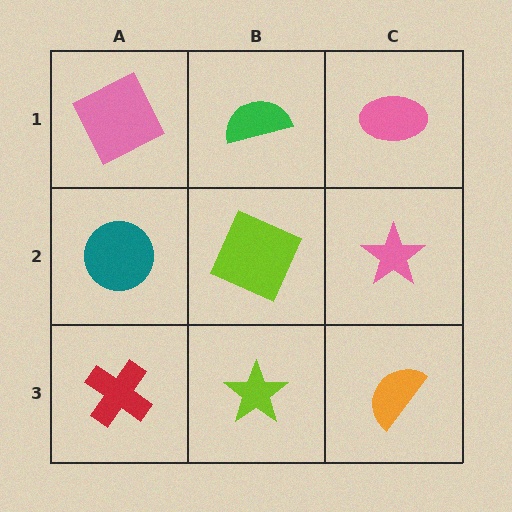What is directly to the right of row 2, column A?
A lime square.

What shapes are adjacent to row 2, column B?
A green semicircle (row 1, column B), a lime star (row 3, column B), a teal circle (row 2, column A), a pink star (row 2, column C).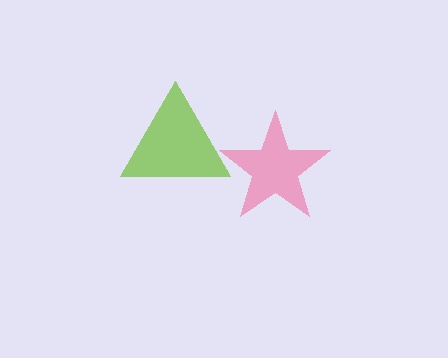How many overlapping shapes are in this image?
There are 2 overlapping shapes in the image.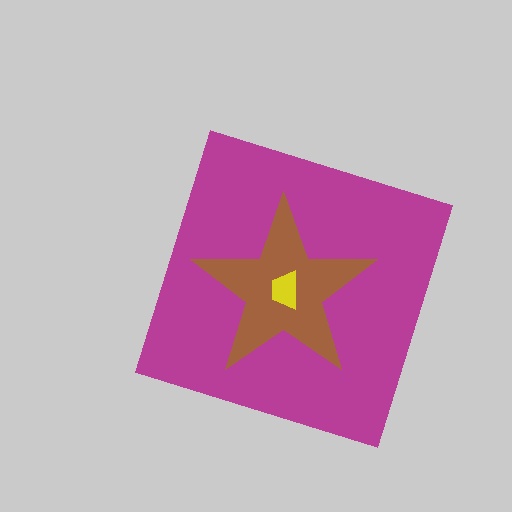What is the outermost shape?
The magenta diamond.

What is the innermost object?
The yellow trapezoid.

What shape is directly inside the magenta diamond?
The brown star.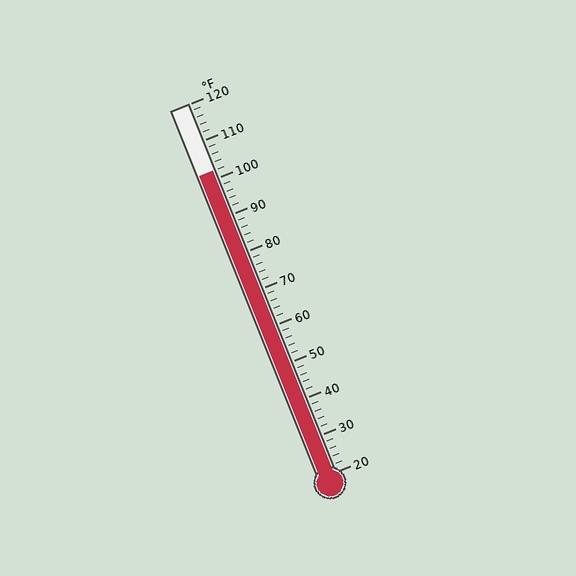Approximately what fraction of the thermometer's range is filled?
The thermometer is filled to approximately 80% of its range.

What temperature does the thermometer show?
The thermometer shows approximately 102°F.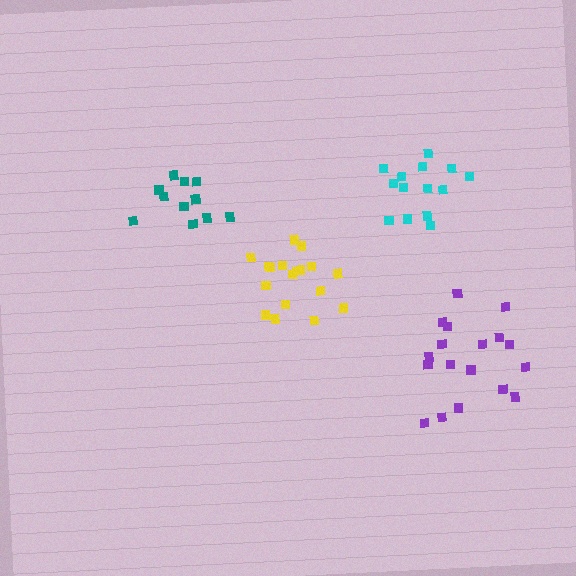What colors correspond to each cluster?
The clusters are colored: purple, teal, cyan, yellow.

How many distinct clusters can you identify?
There are 4 distinct clusters.